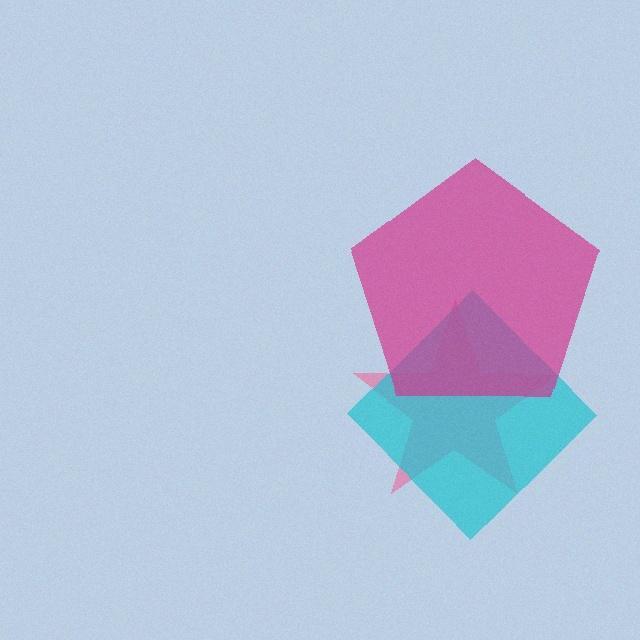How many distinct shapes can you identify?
There are 3 distinct shapes: a pink star, a cyan diamond, a magenta pentagon.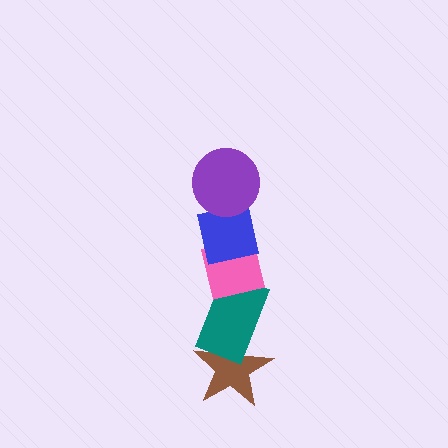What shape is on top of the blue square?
The purple circle is on top of the blue square.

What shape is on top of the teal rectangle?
The pink square is on top of the teal rectangle.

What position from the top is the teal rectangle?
The teal rectangle is 4th from the top.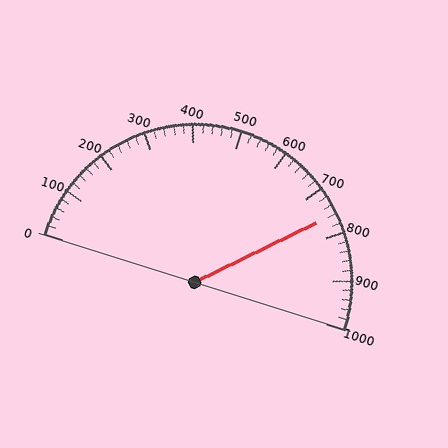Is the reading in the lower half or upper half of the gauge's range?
The reading is in the upper half of the range (0 to 1000).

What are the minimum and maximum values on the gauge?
The gauge ranges from 0 to 1000.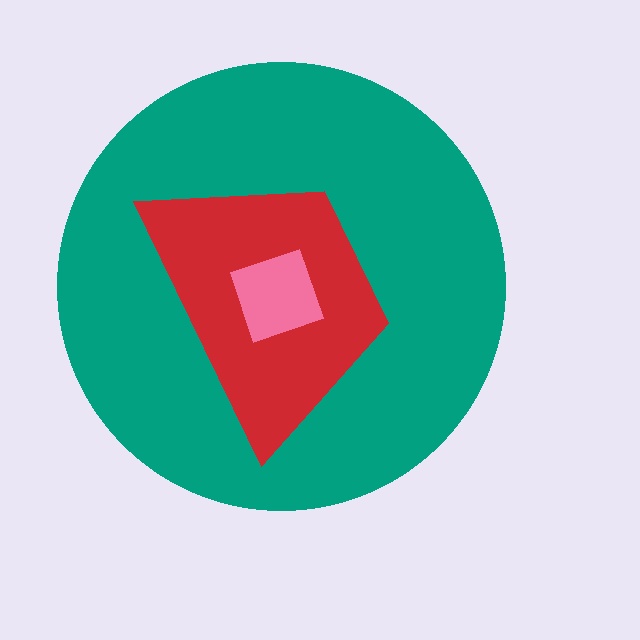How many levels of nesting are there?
3.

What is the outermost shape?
The teal circle.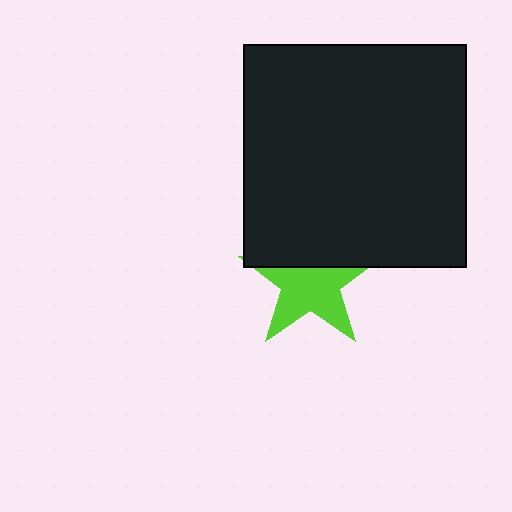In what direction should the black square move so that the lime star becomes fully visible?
The black square should move up. That is the shortest direction to clear the overlap and leave the lime star fully visible.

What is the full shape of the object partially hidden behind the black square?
The partially hidden object is a lime star.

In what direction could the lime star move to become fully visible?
The lime star could move down. That would shift it out from behind the black square entirely.